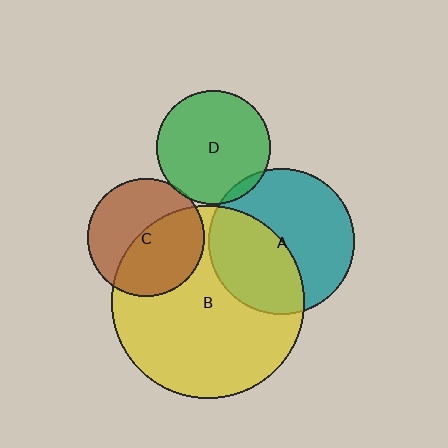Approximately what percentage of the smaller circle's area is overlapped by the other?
Approximately 5%.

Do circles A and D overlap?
Yes.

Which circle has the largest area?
Circle B (yellow).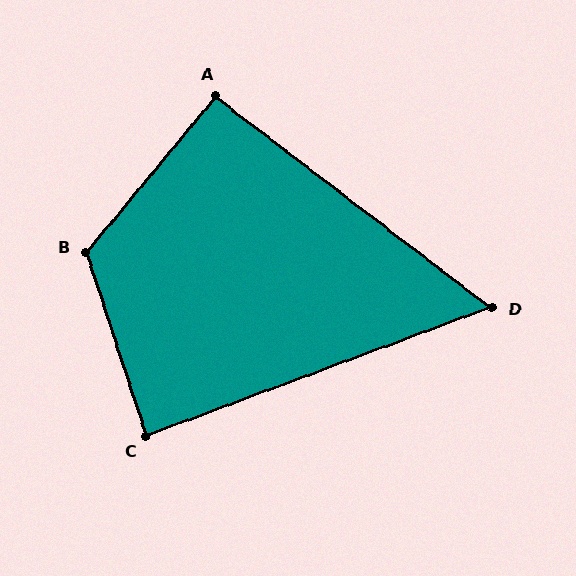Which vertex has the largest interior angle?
B, at approximately 122 degrees.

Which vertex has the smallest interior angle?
D, at approximately 58 degrees.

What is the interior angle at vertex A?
Approximately 92 degrees (approximately right).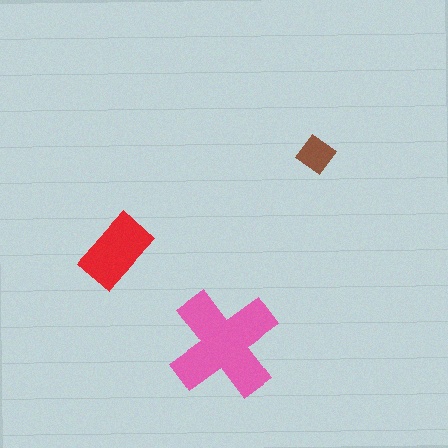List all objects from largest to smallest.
The pink cross, the red rectangle, the brown diamond.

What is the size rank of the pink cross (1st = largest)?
1st.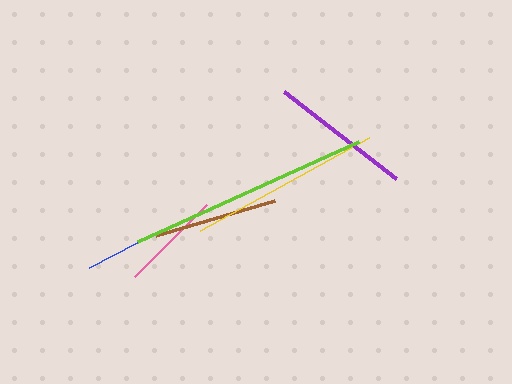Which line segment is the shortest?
The blue line is the shortest at approximately 79 pixels.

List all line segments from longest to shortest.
From longest to shortest: lime, yellow, purple, brown, pink, blue.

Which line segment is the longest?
The lime line is the longest at approximately 242 pixels.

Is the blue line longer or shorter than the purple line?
The purple line is longer than the blue line.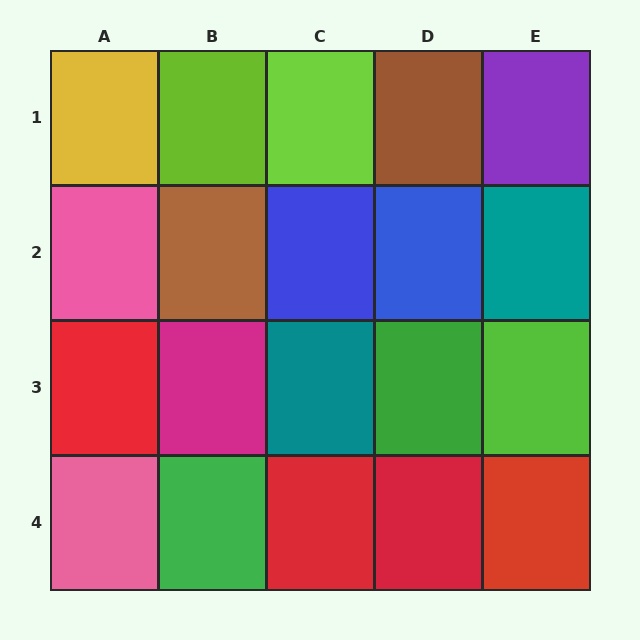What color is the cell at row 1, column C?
Lime.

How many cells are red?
4 cells are red.